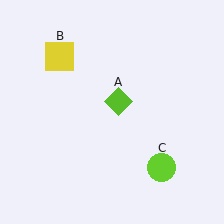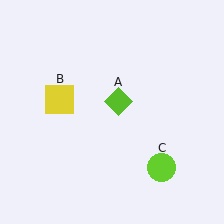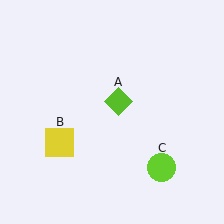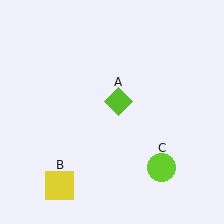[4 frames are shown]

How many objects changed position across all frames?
1 object changed position: yellow square (object B).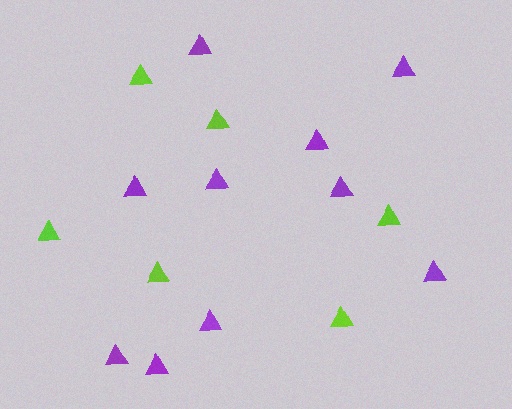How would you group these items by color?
There are 2 groups: one group of lime triangles (6) and one group of purple triangles (10).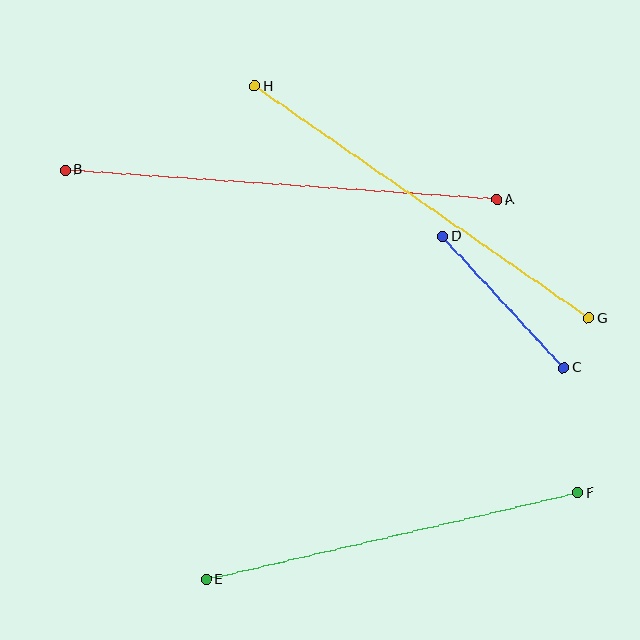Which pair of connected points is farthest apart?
Points A and B are farthest apart.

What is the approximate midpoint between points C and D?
The midpoint is at approximately (503, 302) pixels.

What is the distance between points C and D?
The distance is approximately 179 pixels.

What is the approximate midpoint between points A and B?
The midpoint is at approximately (281, 185) pixels.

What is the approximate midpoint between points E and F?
The midpoint is at approximately (392, 536) pixels.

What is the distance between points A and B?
The distance is approximately 432 pixels.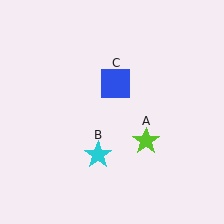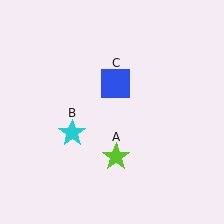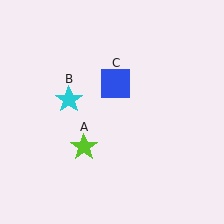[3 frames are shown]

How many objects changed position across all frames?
2 objects changed position: lime star (object A), cyan star (object B).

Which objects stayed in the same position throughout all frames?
Blue square (object C) remained stationary.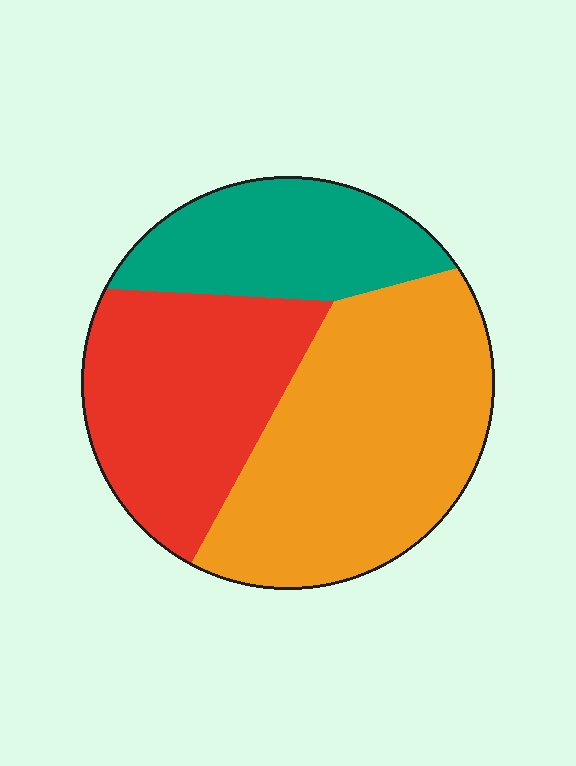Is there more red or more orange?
Orange.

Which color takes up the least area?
Teal, at roughly 25%.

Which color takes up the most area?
Orange, at roughly 45%.